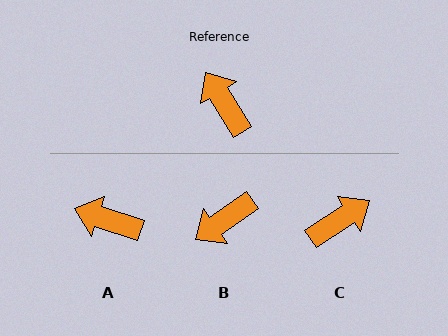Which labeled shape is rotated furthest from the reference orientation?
B, about 93 degrees away.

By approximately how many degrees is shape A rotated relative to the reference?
Approximately 40 degrees counter-clockwise.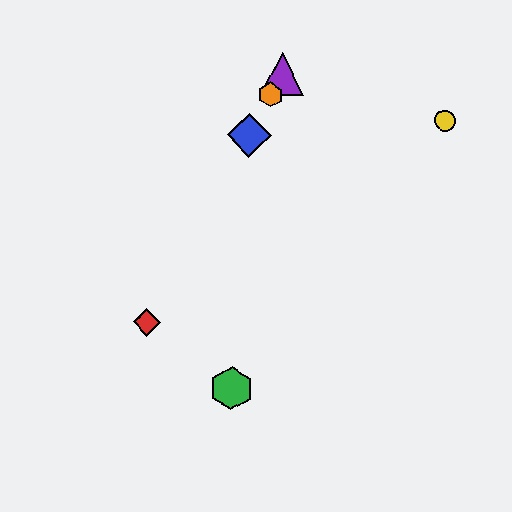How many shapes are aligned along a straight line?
4 shapes (the red diamond, the blue diamond, the purple triangle, the orange hexagon) are aligned along a straight line.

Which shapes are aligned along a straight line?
The red diamond, the blue diamond, the purple triangle, the orange hexagon are aligned along a straight line.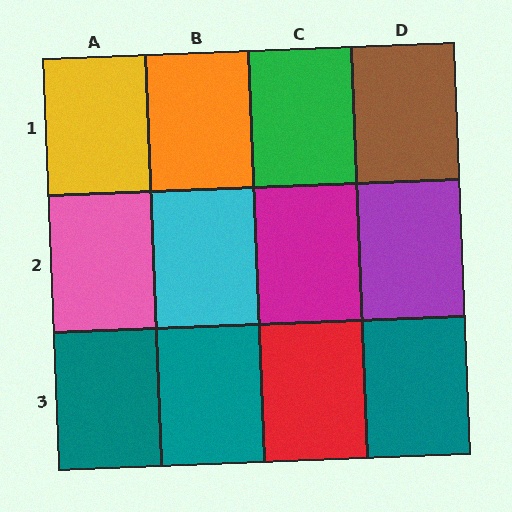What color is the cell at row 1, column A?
Yellow.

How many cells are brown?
1 cell is brown.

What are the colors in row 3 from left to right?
Teal, teal, red, teal.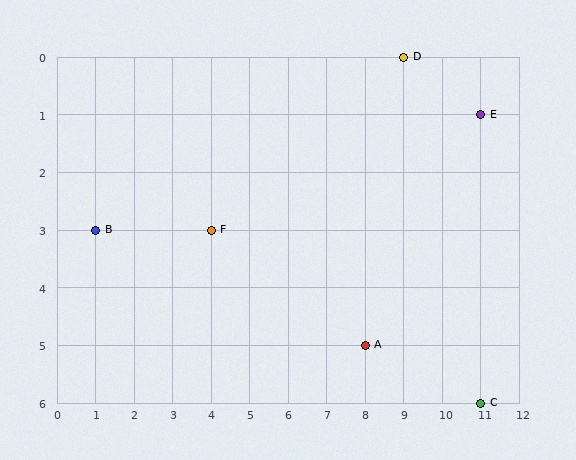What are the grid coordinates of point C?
Point C is at grid coordinates (11, 6).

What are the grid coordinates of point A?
Point A is at grid coordinates (8, 5).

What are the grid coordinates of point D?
Point D is at grid coordinates (9, 0).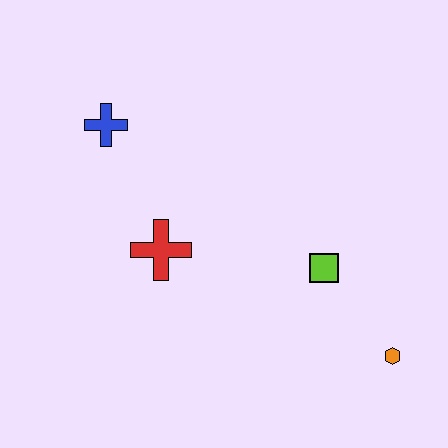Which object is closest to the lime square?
The orange hexagon is closest to the lime square.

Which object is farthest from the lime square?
The blue cross is farthest from the lime square.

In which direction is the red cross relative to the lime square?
The red cross is to the left of the lime square.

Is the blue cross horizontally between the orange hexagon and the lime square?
No